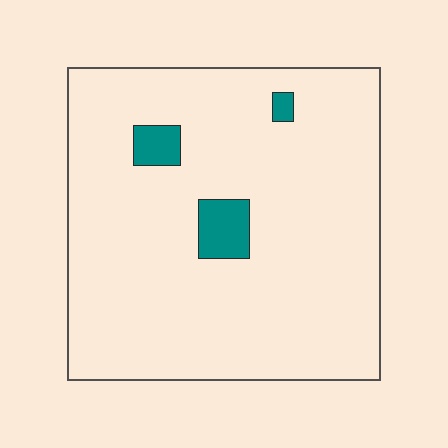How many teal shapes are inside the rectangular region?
3.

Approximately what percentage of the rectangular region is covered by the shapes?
Approximately 5%.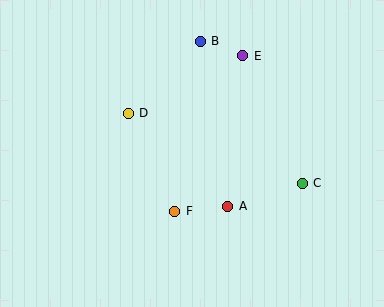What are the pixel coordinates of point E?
Point E is at (243, 56).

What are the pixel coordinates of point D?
Point D is at (128, 113).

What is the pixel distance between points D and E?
The distance between D and E is 128 pixels.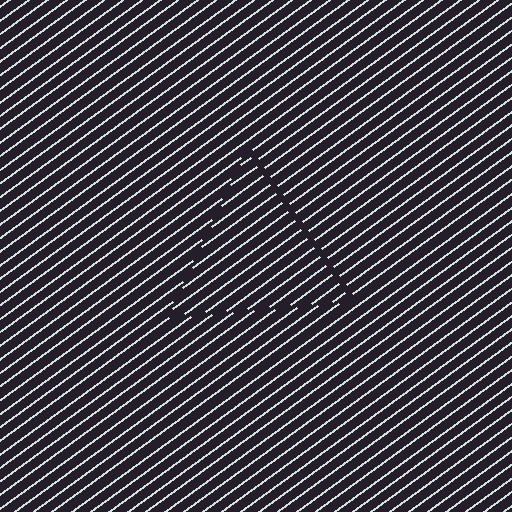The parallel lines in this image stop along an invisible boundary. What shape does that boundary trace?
An illusory triangle. The interior of the shape contains the same grating, shifted by half a period — the contour is defined by the phase discontinuity where line-ends from the inner and outer gratings abut.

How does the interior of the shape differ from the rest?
The interior of the shape contains the same grating, shifted by half a period — the contour is defined by the phase discontinuity where line-ends from the inner and outer gratings abut.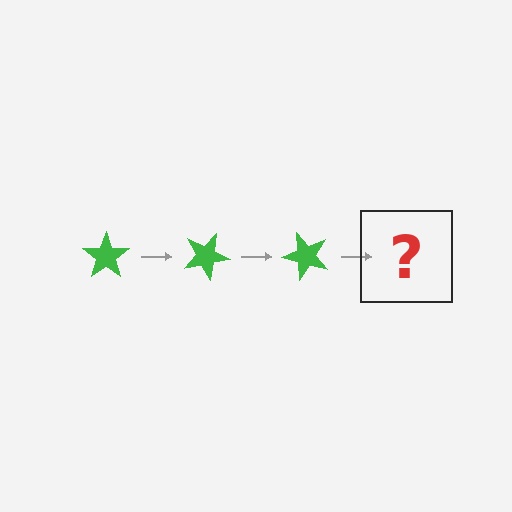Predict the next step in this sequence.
The next step is a green star rotated 75 degrees.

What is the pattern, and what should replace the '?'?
The pattern is that the star rotates 25 degrees each step. The '?' should be a green star rotated 75 degrees.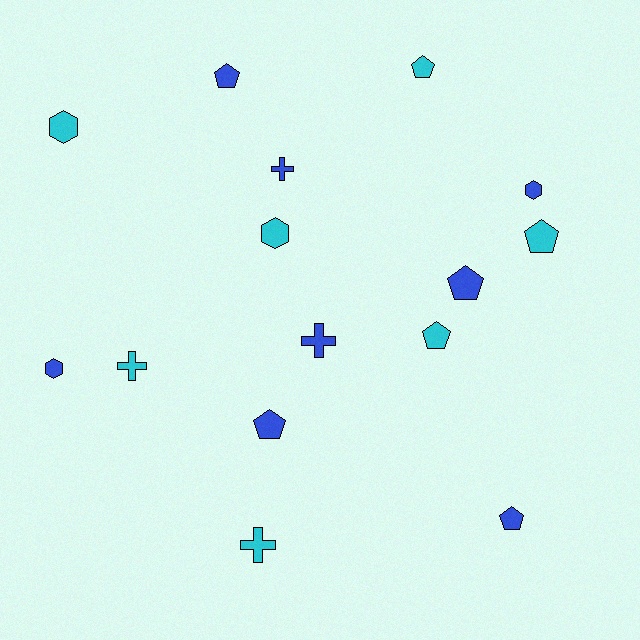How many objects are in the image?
There are 15 objects.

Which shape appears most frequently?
Pentagon, with 7 objects.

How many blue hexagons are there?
There are 2 blue hexagons.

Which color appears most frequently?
Blue, with 8 objects.